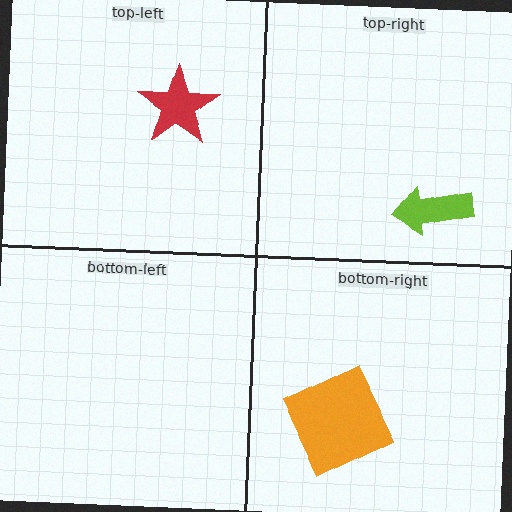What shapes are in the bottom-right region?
The orange square.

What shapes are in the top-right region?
The lime arrow.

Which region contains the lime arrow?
The top-right region.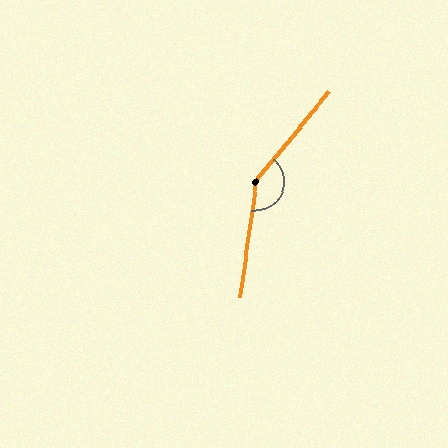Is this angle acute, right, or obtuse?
It is obtuse.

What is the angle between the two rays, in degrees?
Approximately 149 degrees.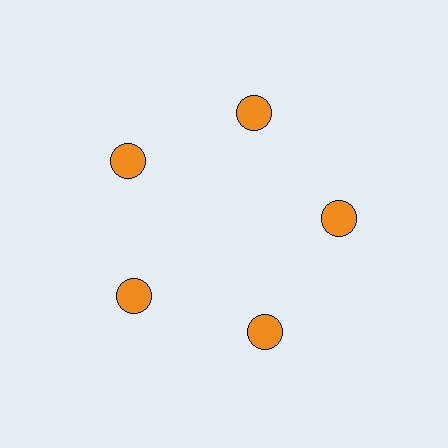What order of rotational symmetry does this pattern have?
This pattern has 5-fold rotational symmetry.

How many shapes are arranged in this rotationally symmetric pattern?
There are 5 shapes, arranged in 5 groups of 1.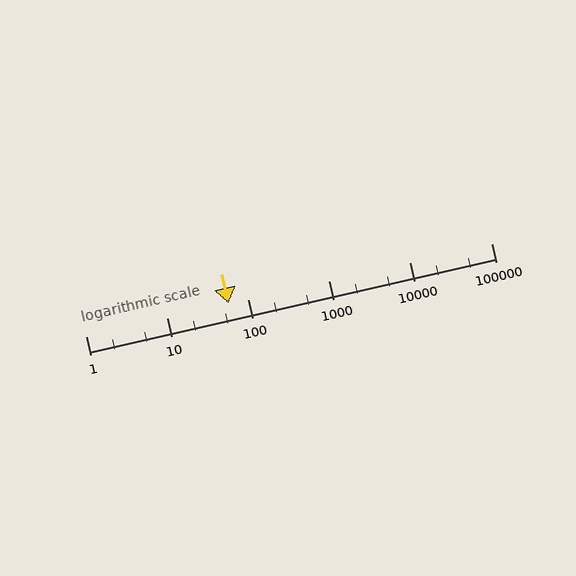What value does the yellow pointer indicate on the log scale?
The pointer indicates approximately 58.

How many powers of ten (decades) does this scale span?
The scale spans 5 decades, from 1 to 100000.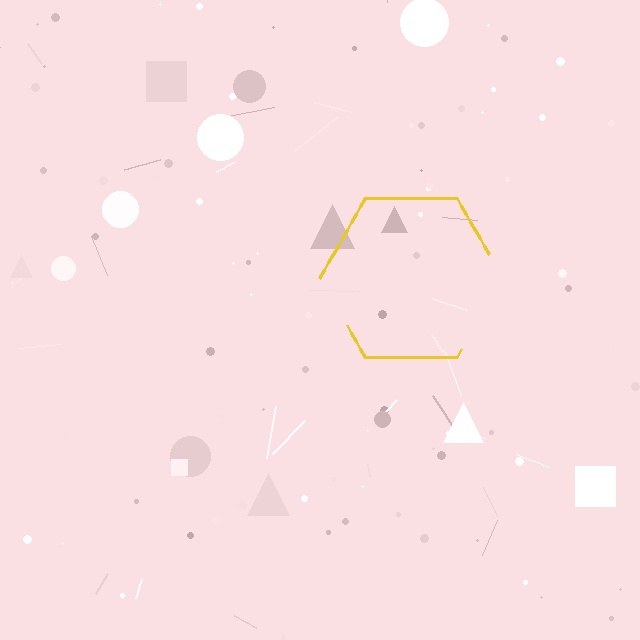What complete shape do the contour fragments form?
The contour fragments form a hexagon.